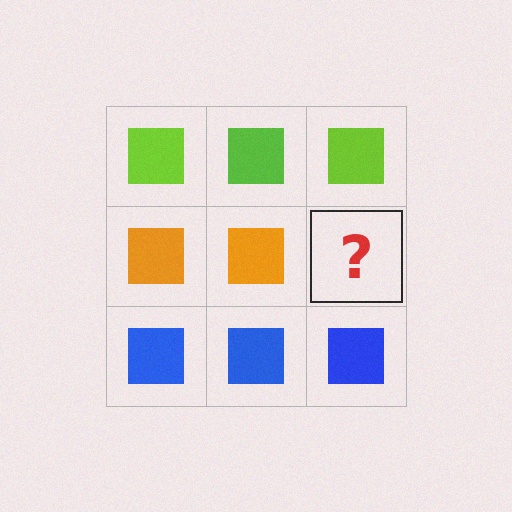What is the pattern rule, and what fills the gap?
The rule is that each row has a consistent color. The gap should be filled with an orange square.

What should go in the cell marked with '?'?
The missing cell should contain an orange square.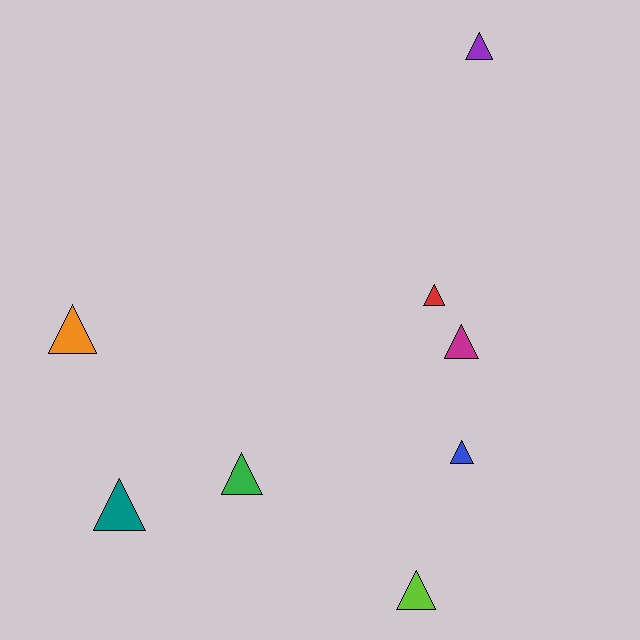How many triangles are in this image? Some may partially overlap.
There are 8 triangles.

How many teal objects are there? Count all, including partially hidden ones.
There is 1 teal object.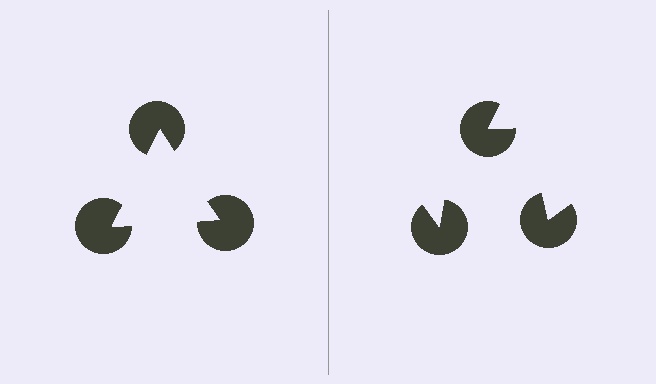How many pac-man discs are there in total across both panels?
6 — 3 on each side.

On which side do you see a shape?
An illusory triangle appears on the left side. On the right side the wedge cuts are rotated, so no coherent shape forms.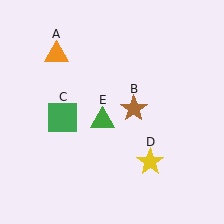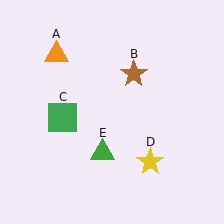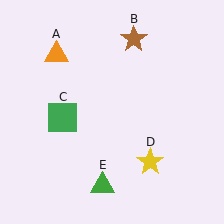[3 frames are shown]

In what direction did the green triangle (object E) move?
The green triangle (object E) moved down.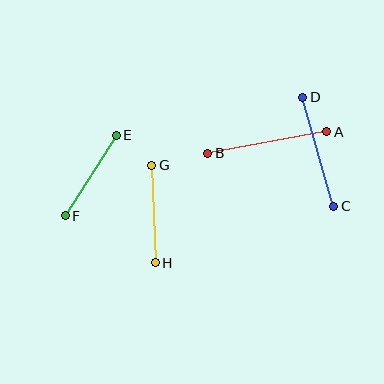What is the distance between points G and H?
The distance is approximately 98 pixels.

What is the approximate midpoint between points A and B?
The midpoint is at approximately (267, 142) pixels.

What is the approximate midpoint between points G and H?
The midpoint is at approximately (153, 214) pixels.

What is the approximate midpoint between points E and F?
The midpoint is at approximately (91, 176) pixels.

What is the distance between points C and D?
The distance is approximately 113 pixels.